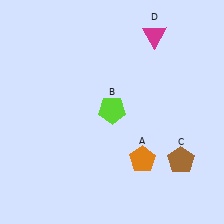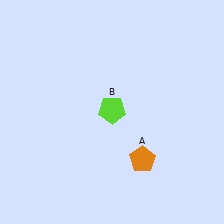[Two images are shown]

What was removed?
The brown pentagon (C), the magenta triangle (D) were removed in Image 2.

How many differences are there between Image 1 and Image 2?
There are 2 differences between the two images.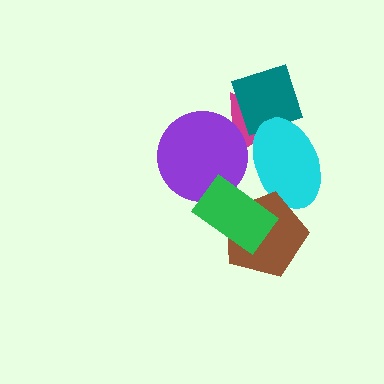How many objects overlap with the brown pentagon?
2 objects overlap with the brown pentagon.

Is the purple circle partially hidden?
Yes, it is partially covered by another shape.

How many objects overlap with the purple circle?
2 objects overlap with the purple circle.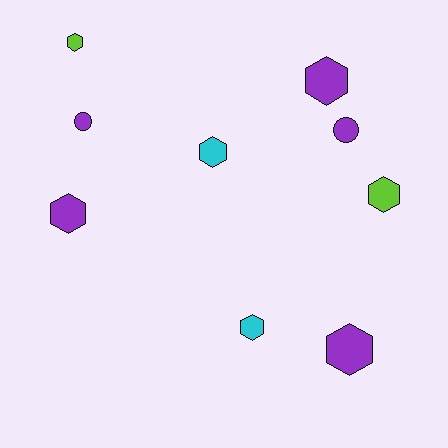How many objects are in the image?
There are 9 objects.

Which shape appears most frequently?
Hexagon, with 7 objects.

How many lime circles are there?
There are no lime circles.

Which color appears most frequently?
Purple, with 5 objects.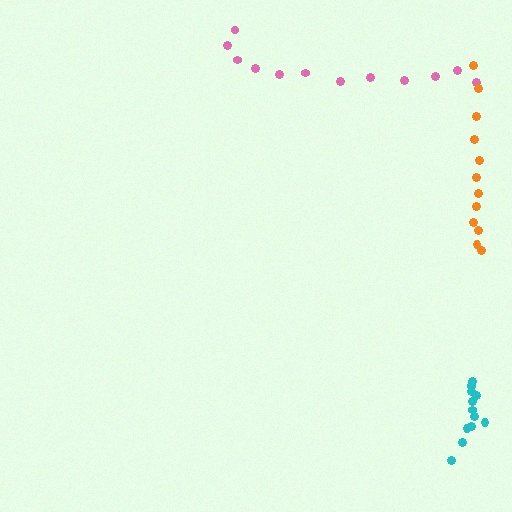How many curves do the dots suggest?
There are 3 distinct paths.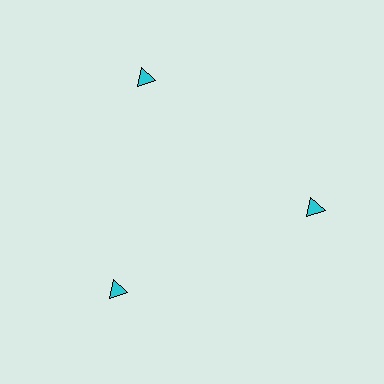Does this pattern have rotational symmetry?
Yes, this pattern has 3-fold rotational symmetry. It looks the same after rotating 120 degrees around the center.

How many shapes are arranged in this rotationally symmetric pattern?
There are 3 shapes, arranged in 3 groups of 1.